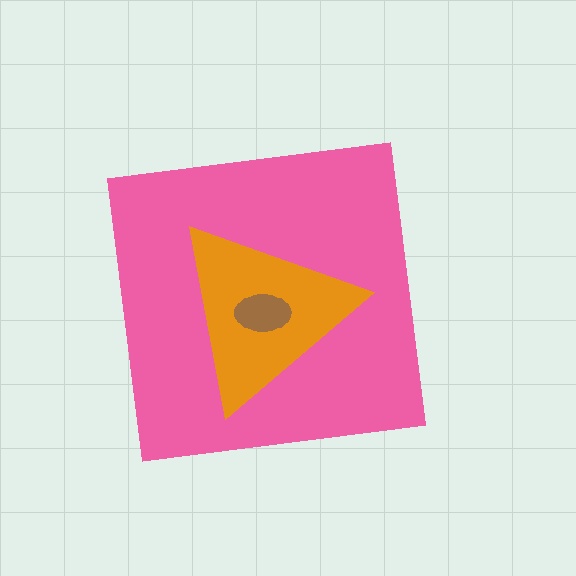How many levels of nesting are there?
3.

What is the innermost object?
The brown ellipse.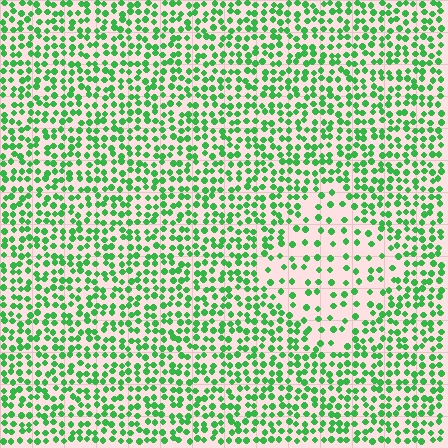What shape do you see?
I see a diamond.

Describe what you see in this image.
The image contains small green elements arranged at two different densities. A diamond-shaped region is visible where the elements are less densely packed than the surrounding area.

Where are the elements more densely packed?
The elements are more densely packed outside the diamond boundary.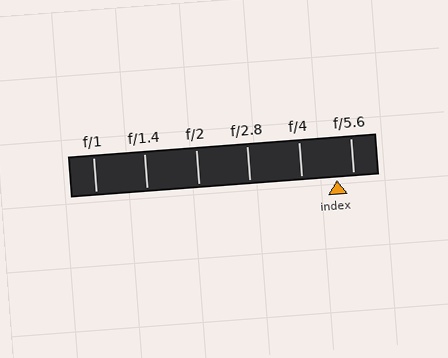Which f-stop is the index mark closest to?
The index mark is closest to f/5.6.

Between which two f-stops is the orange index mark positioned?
The index mark is between f/4 and f/5.6.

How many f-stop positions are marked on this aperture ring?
There are 6 f-stop positions marked.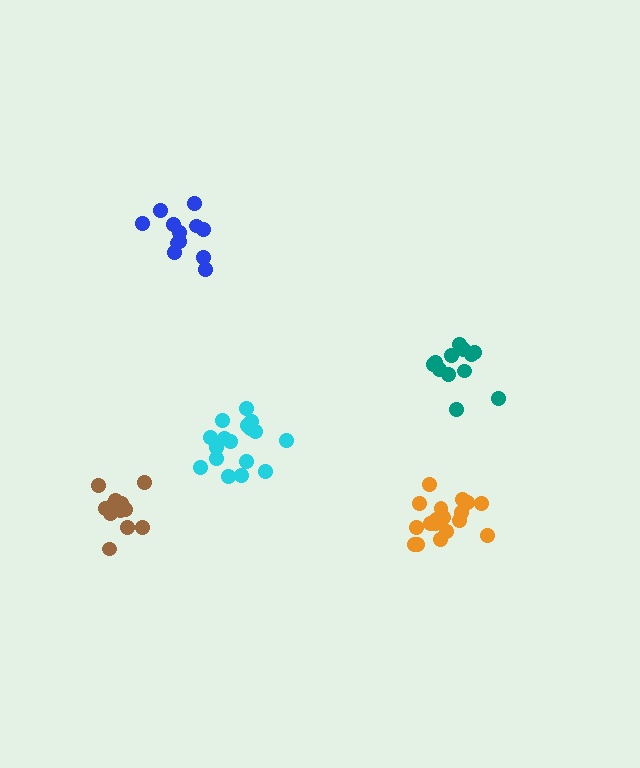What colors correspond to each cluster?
The clusters are colored: blue, cyan, teal, brown, orange.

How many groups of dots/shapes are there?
There are 5 groups.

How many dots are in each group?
Group 1: 12 dots, Group 2: 18 dots, Group 3: 12 dots, Group 4: 13 dots, Group 5: 18 dots (73 total).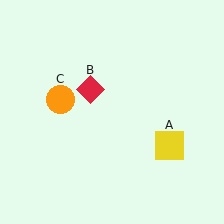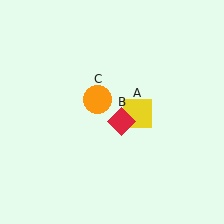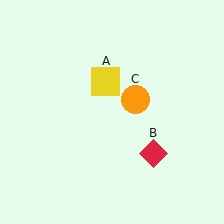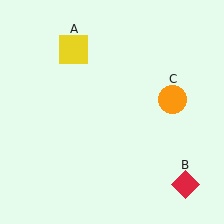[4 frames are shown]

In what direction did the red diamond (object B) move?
The red diamond (object B) moved down and to the right.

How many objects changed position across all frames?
3 objects changed position: yellow square (object A), red diamond (object B), orange circle (object C).